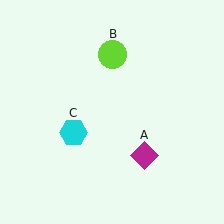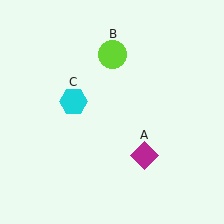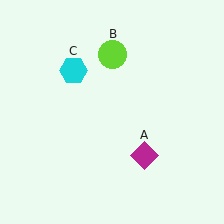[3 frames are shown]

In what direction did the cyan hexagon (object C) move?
The cyan hexagon (object C) moved up.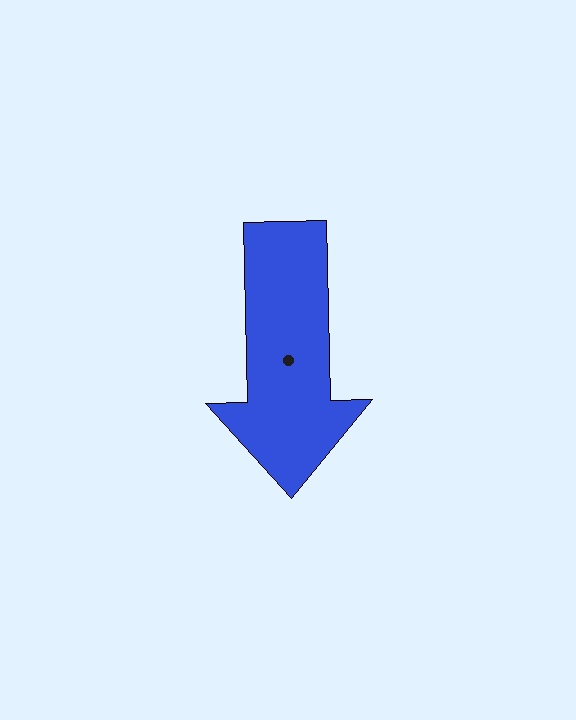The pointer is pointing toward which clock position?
Roughly 6 o'clock.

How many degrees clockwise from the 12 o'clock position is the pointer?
Approximately 179 degrees.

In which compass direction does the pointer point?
South.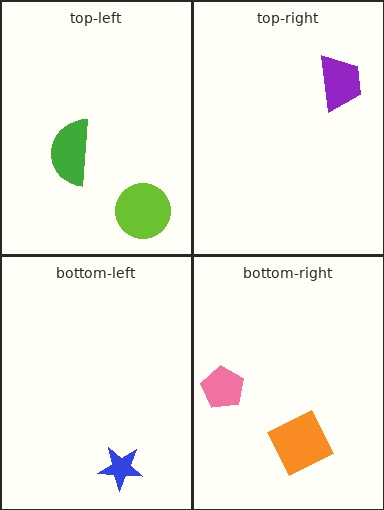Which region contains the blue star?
The bottom-left region.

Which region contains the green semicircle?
The top-left region.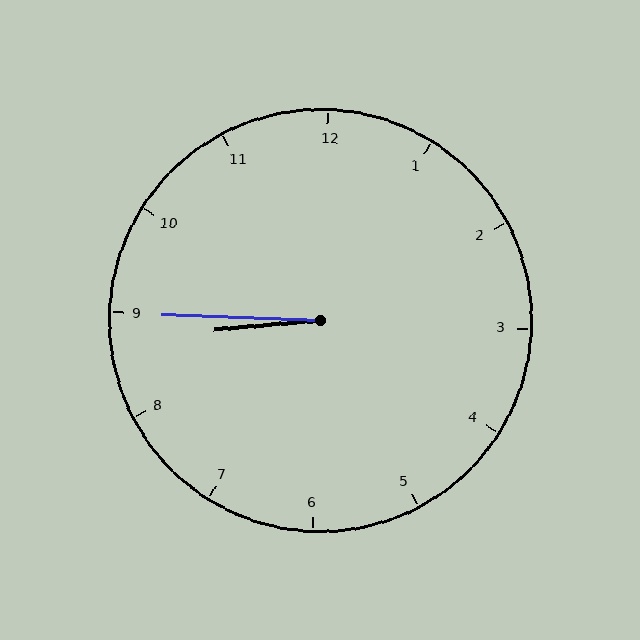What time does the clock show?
8:45.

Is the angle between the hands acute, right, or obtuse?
It is acute.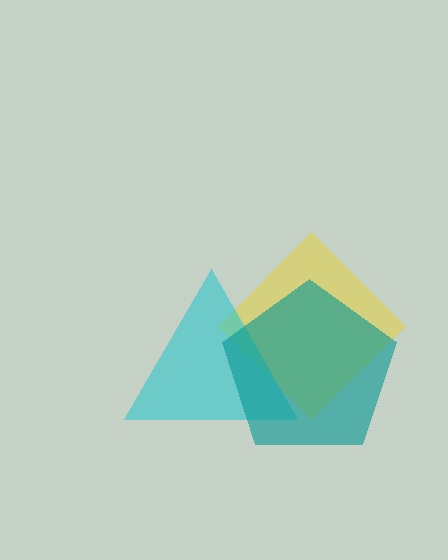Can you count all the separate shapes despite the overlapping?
Yes, there are 3 separate shapes.